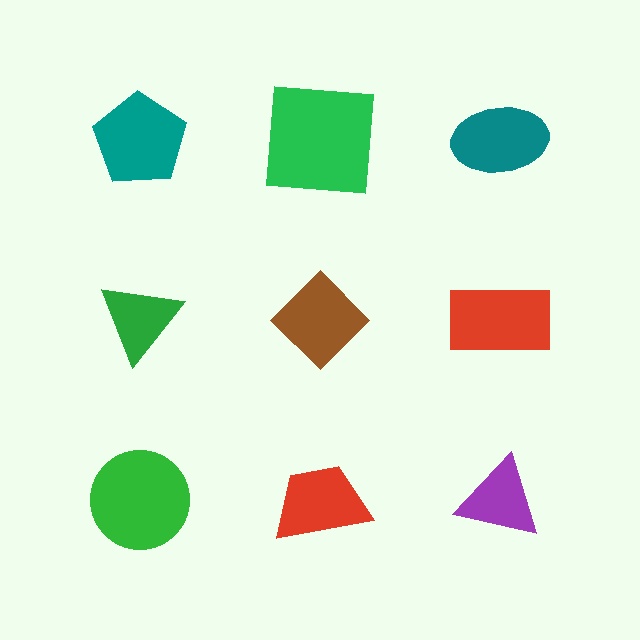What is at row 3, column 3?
A purple triangle.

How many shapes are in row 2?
3 shapes.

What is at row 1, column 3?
A teal ellipse.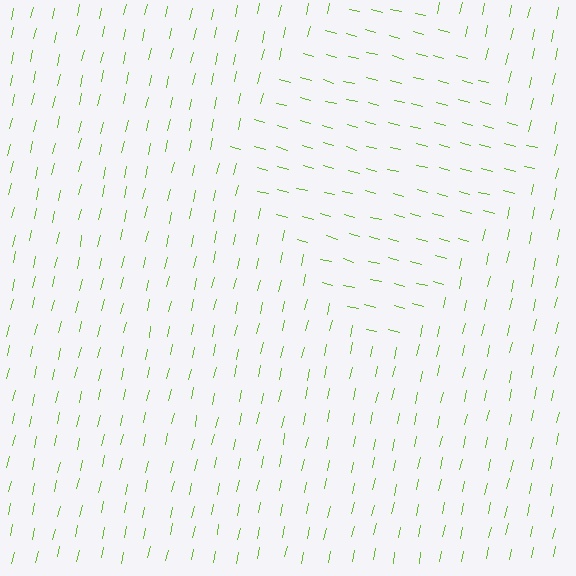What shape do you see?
I see a diamond.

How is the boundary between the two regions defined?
The boundary is defined purely by a change in line orientation (approximately 88 degrees difference). All lines are the same color and thickness.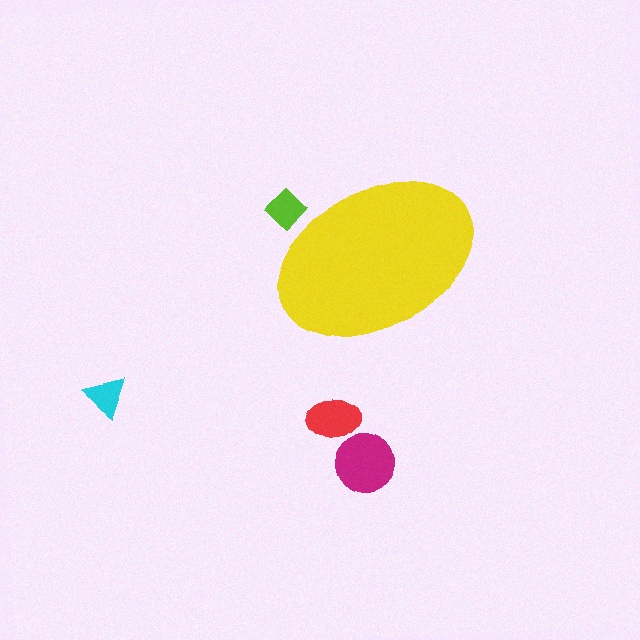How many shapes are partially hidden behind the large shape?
1 shape is partially hidden.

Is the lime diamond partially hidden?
Yes, the lime diamond is partially hidden behind the yellow ellipse.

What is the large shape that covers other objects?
A yellow ellipse.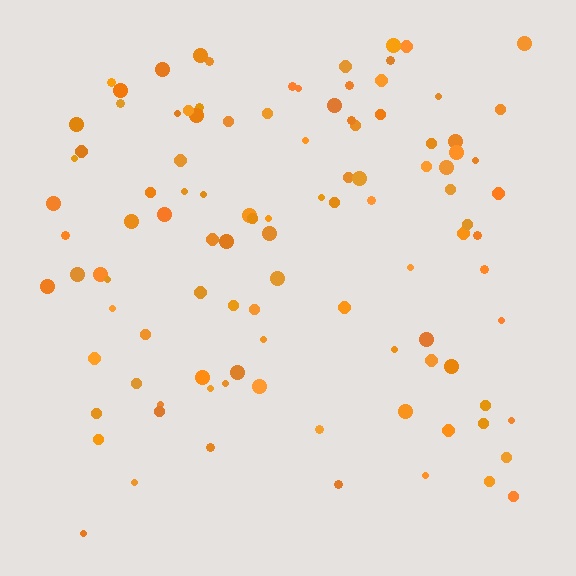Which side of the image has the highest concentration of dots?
The top.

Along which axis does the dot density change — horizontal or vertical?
Vertical.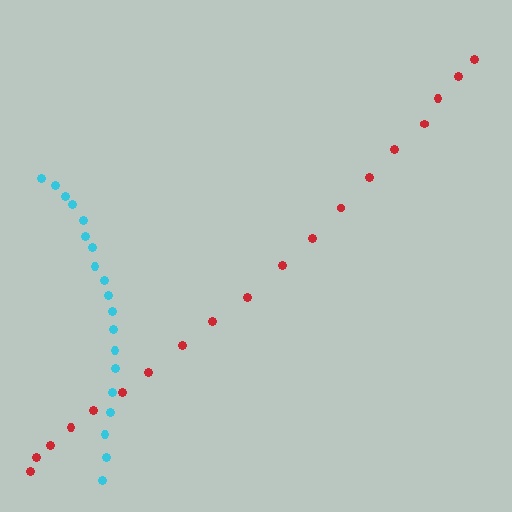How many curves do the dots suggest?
There are 2 distinct paths.